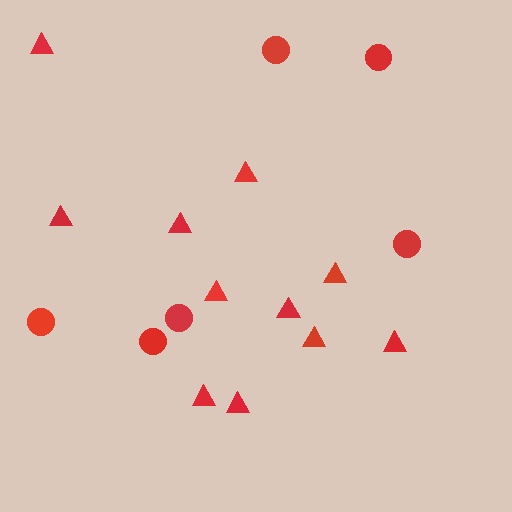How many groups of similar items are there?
There are 2 groups: one group of circles (6) and one group of triangles (11).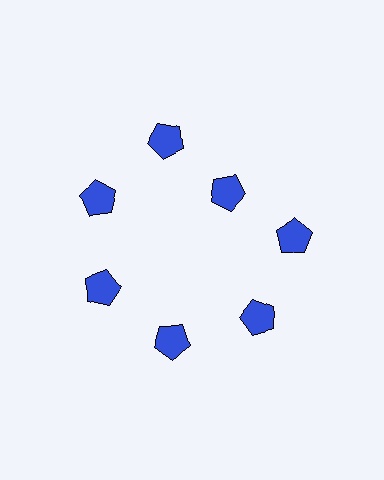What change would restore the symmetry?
The symmetry would be restored by moving it outward, back onto the ring so that all 7 pentagons sit at equal angles and equal distance from the center.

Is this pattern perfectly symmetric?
No. The 7 blue pentagons are arranged in a ring, but one element near the 1 o'clock position is pulled inward toward the center, breaking the 7-fold rotational symmetry.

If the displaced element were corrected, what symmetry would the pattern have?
It would have 7-fold rotational symmetry — the pattern would map onto itself every 51 degrees.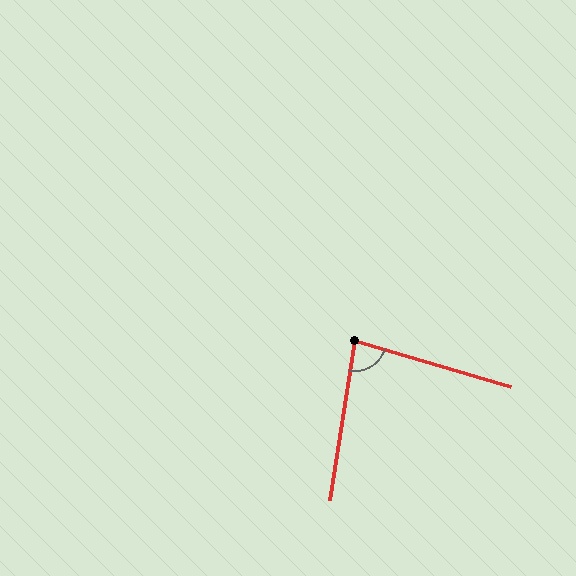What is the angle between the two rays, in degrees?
Approximately 82 degrees.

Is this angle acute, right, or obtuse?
It is acute.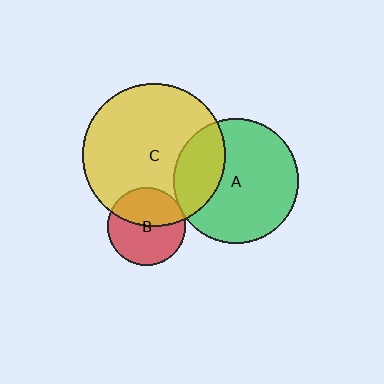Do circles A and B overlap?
Yes.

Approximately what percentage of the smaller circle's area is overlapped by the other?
Approximately 5%.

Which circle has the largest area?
Circle C (yellow).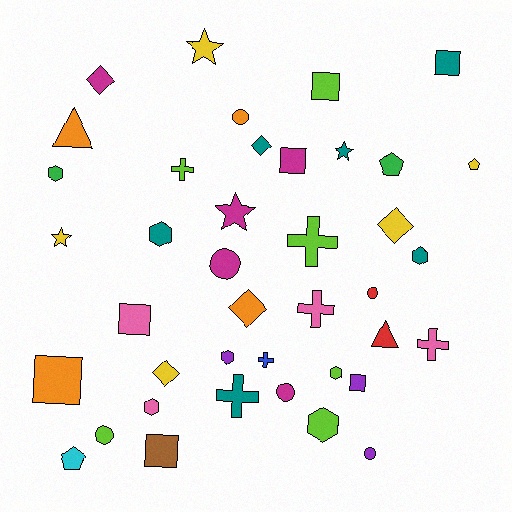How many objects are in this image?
There are 40 objects.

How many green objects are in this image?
There are 2 green objects.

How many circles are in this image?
There are 6 circles.